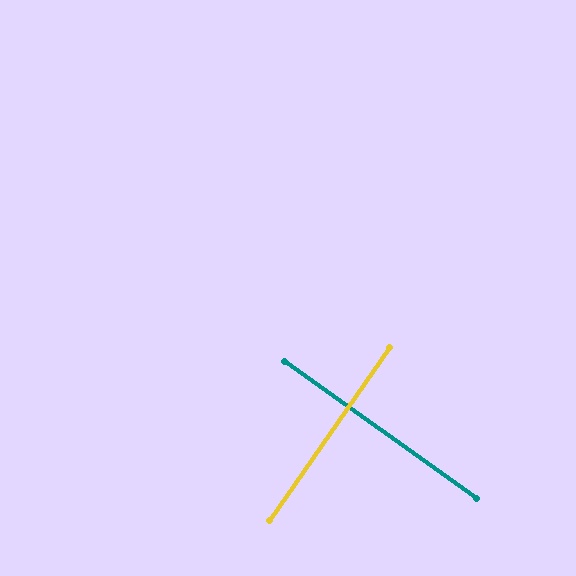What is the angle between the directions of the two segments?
Approximately 89 degrees.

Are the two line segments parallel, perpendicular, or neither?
Perpendicular — they meet at approximately 89°.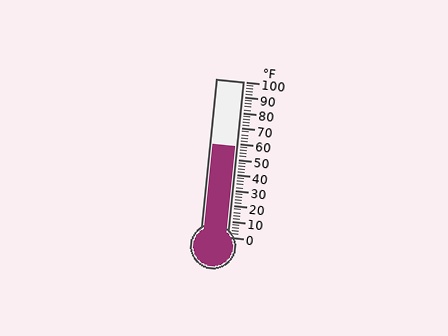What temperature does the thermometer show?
The thermometer shows approximately 58°F.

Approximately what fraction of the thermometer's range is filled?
The thermometer is filled to approximately 60% of its range.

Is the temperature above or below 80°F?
The temperature is below 80°F.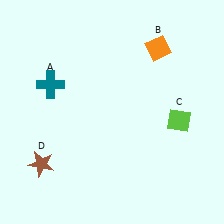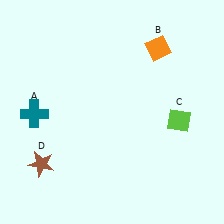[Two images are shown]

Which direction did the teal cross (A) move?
The teal cross (A) moved down.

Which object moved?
The teal cross (A) moved down.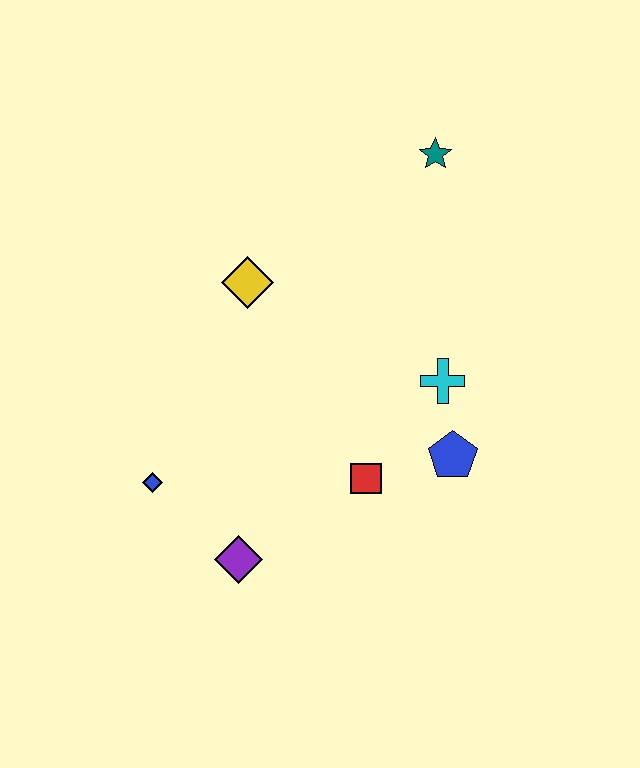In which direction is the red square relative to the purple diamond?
The red square is to the right of the purple diamond.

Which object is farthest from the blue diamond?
The teal star is farthest from the blue diamond.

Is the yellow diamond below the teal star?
Yes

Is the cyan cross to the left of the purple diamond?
No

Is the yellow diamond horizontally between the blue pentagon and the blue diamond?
Yes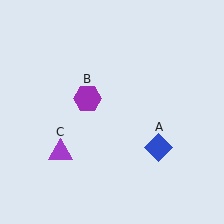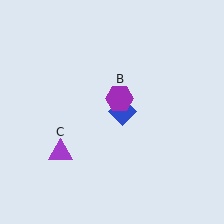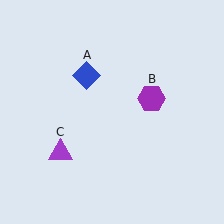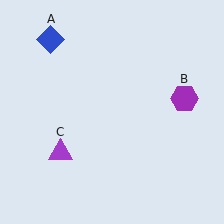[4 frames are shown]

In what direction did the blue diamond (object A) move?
The blue diamond (object A) moved up and to the left.